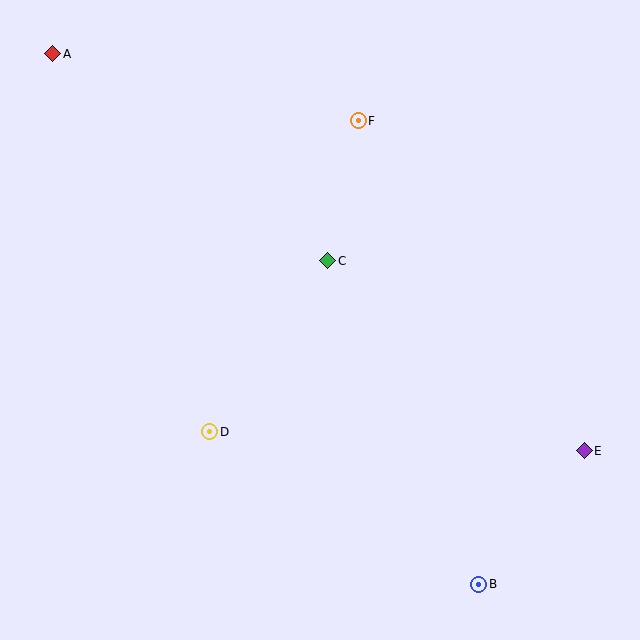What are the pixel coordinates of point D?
Point D is at (210, 432).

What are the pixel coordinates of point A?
Point A is at (53, 54).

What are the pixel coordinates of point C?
Point C is at (328, 261).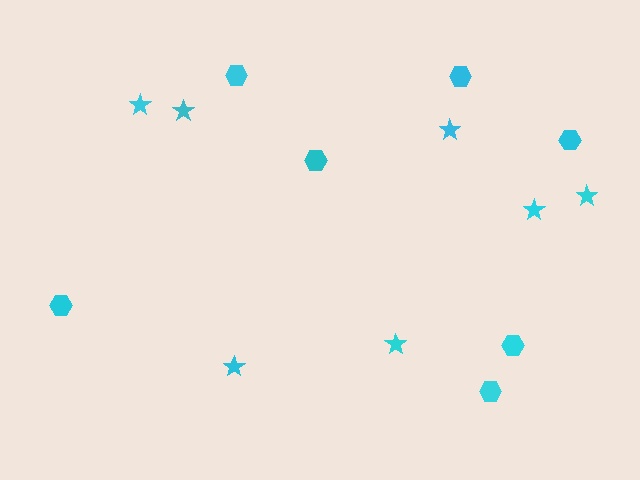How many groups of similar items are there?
There are 2 groups: one group of hexagons (7) and one group of stars (7).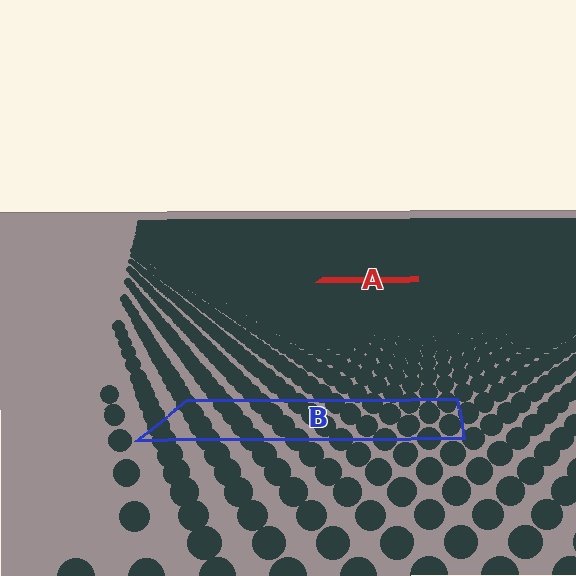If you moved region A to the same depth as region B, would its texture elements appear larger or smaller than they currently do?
They would appear larger. At a closer depth, the same texture elements are projected at a bigger on-screen size.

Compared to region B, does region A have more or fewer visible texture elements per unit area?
Region A has more texture elements per unit area — they are packed more densely because it is farther away.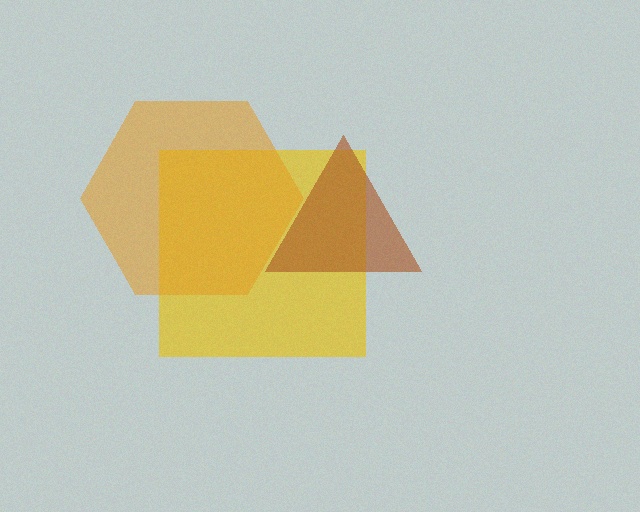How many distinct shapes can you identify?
There are 3 distinct shapes: a yellow square, an orange hexagon, a brown triangle.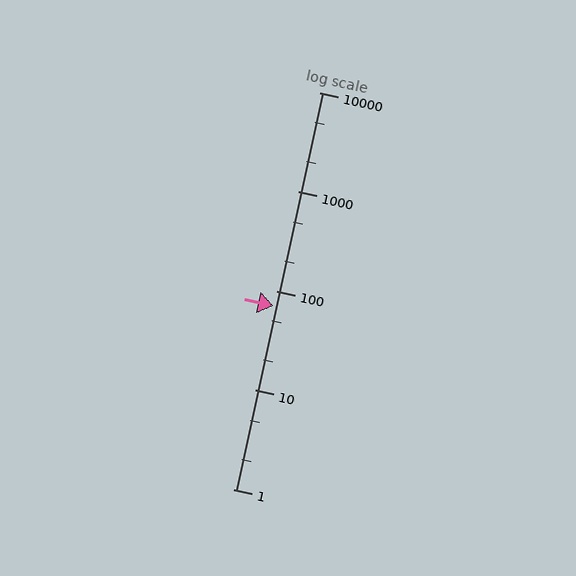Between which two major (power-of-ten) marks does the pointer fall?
The pointer is between 10 and 100.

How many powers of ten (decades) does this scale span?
The scale spans 4 decades, from 1 to 10000.